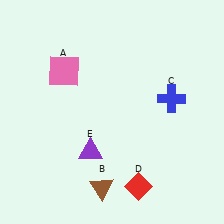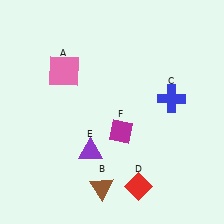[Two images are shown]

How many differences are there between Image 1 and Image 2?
There is 1 difference between the two images.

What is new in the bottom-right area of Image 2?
A magenta diamond (F) was added in the bottom-right area of Image 2.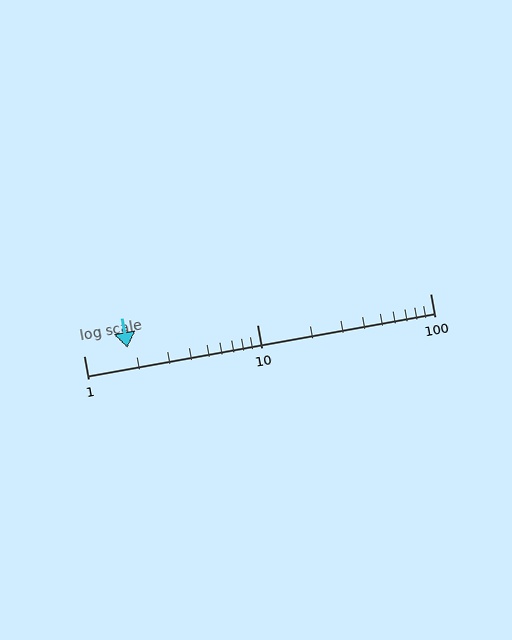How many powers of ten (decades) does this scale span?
The scale spans 2 decades, from 1 to 100.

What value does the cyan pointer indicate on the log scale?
The pointer indicates approximately 1.8.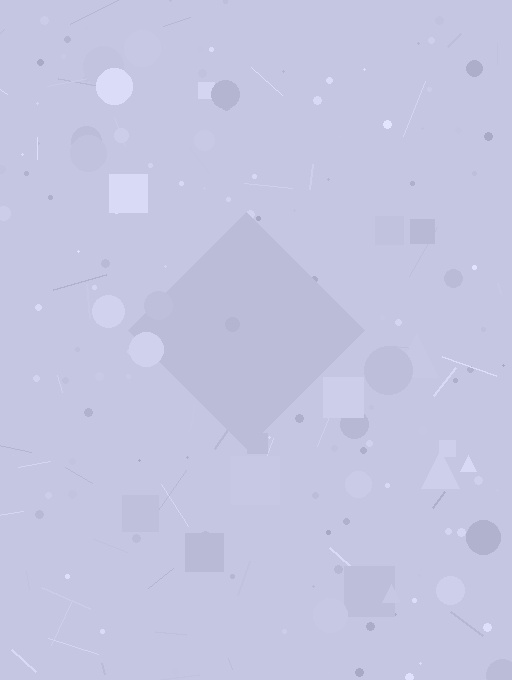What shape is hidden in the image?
A diamond is hidden in the image.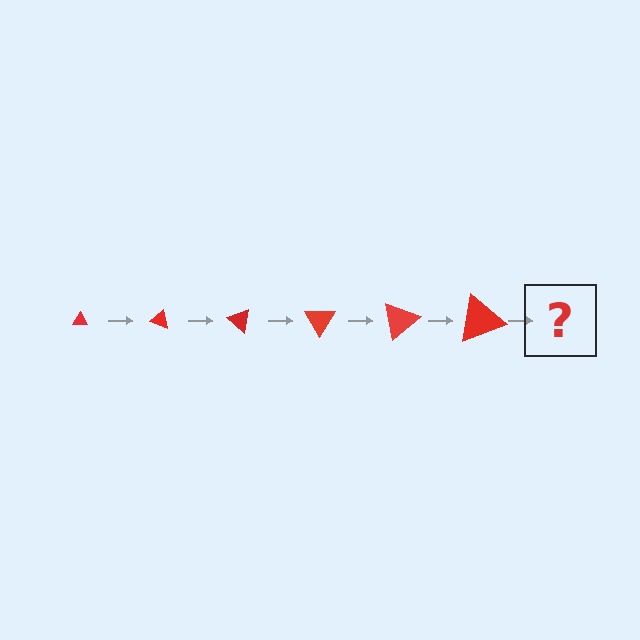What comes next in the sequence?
The next element should be a triangle, larger than the previous one and rotated 120 degrees from the start.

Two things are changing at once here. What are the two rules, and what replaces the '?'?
The two rules are that the triangle grows larger each step and it rotates 20 degrees each step. The '?' should be a triangle, larger than the previous one and rotated 120 degrees from the start.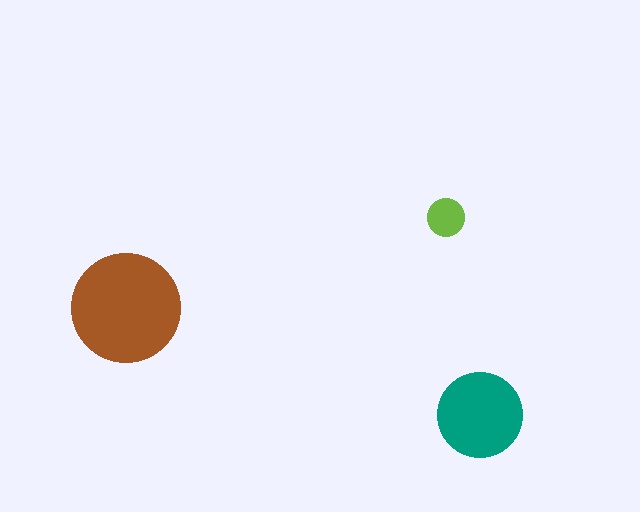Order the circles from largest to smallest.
the brown one, the teal one, the lime one.